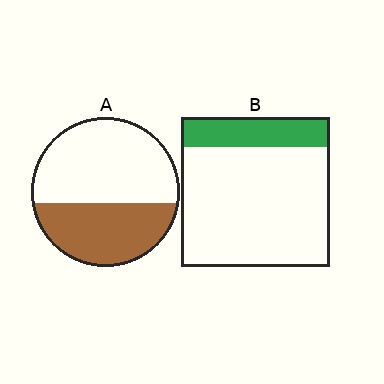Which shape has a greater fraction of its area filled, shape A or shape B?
Shape A.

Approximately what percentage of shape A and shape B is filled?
A is approximately 40% and B is approximately 20%.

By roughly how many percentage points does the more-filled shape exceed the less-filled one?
By roughly 20 percentage points (A over B).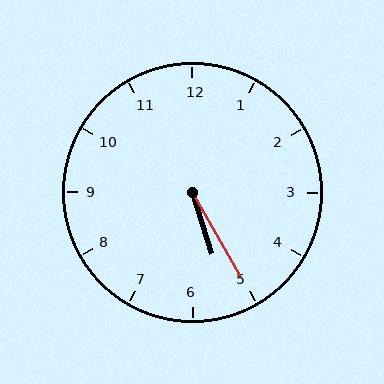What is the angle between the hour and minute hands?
Approximately 12 degrees.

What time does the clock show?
5:25.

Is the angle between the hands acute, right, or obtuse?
It is acute.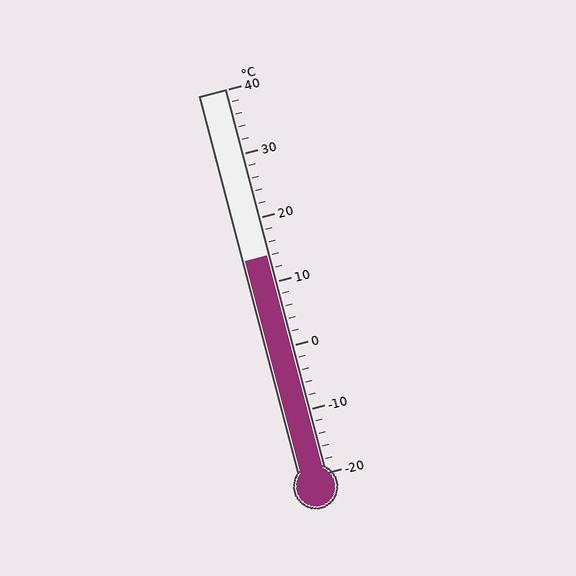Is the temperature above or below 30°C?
The temperature is below 30°C.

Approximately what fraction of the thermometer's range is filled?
The thermometer is filled to approximately 55% of its range.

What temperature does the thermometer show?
The thermometer shows approximately 14°C.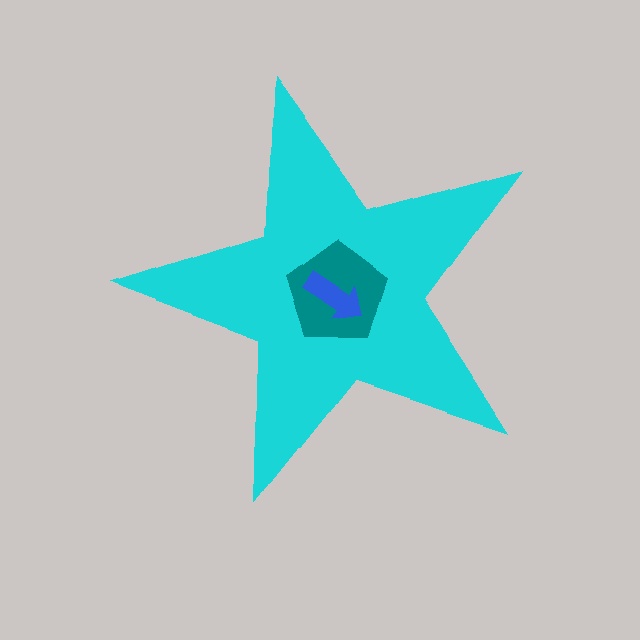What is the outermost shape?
The cyan star.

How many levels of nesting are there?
3.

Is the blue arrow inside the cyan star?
Yes.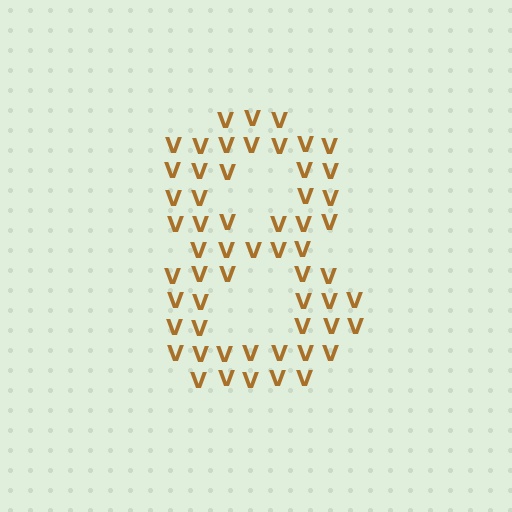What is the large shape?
The large shape is the digit 8.